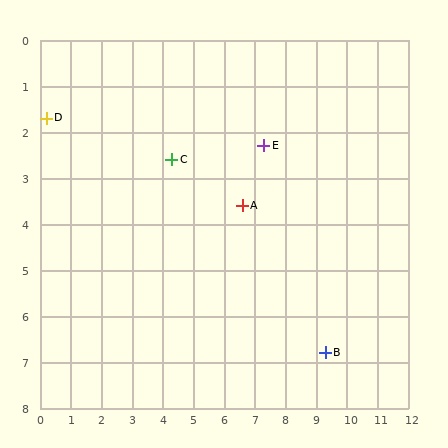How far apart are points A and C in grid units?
Points A and C are about 2.5 grid units apart.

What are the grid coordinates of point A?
Point A is at approximately (6.6, 3.6).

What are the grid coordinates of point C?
Point C is at approximately (4.3, 2.6).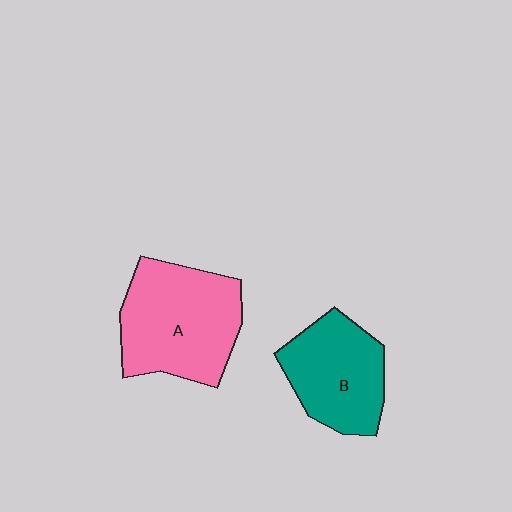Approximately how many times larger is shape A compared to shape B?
Approximately 1.3 times.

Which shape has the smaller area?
Shape B (teal).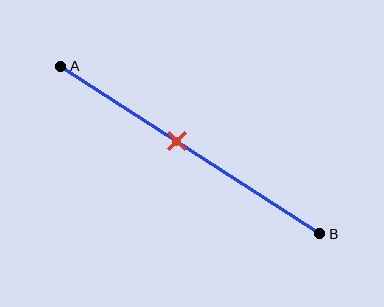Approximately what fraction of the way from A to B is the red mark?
The red mark is approximately 45% of the way from A to B.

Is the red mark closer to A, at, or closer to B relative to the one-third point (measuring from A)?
The red mark is closer to point B than the one-third point of segment AB.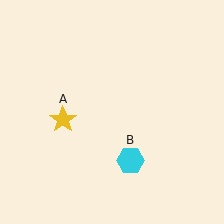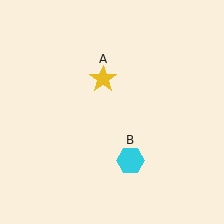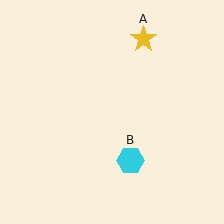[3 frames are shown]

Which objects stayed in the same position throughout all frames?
Cyan hexagon (object B) remained stationary.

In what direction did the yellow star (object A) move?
The yellow star (object A) moved up and to the right.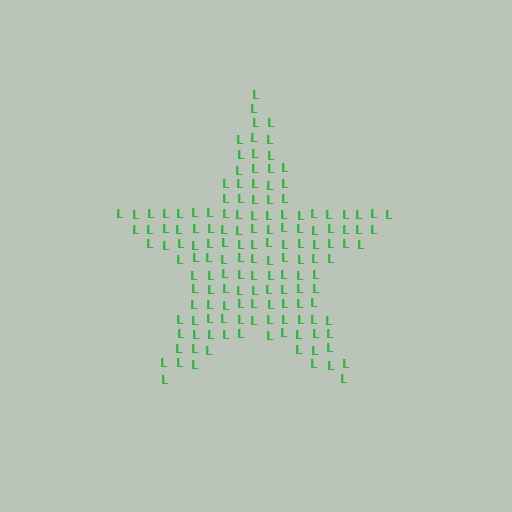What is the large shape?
The large shape is a star.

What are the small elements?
The small elements are letter L's.